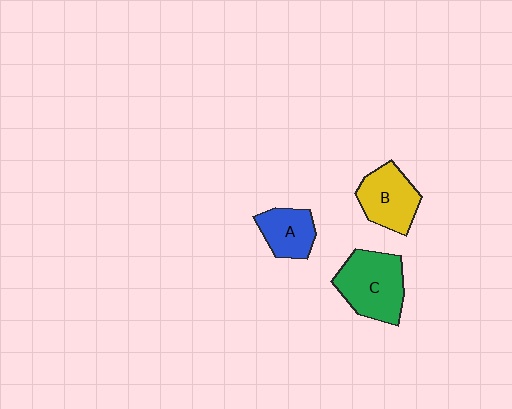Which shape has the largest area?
Shape C (green).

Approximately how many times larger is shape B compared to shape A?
Approximately 1.3 times.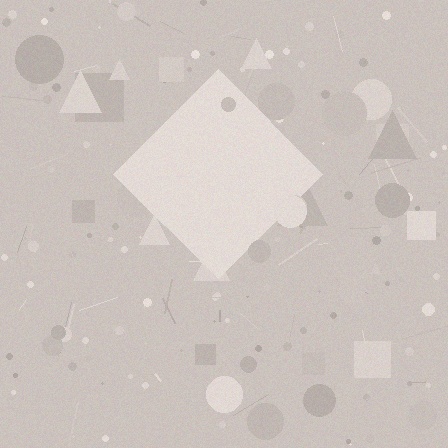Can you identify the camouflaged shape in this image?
The camouflaged shape is a diamond.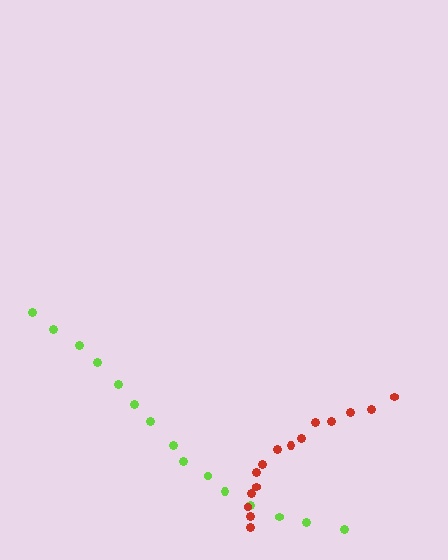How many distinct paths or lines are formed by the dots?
There are 2 distinct paths.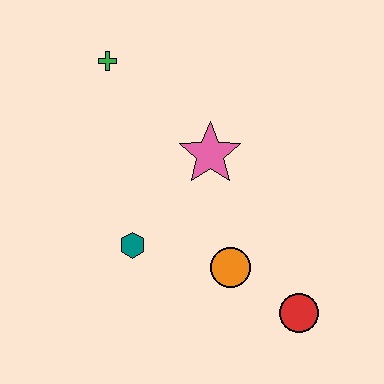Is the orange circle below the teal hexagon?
Yes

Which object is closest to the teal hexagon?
The orange circle is closest to the teal hexagon.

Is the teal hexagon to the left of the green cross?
No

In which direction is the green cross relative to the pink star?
The green cross is to the left of the pink star.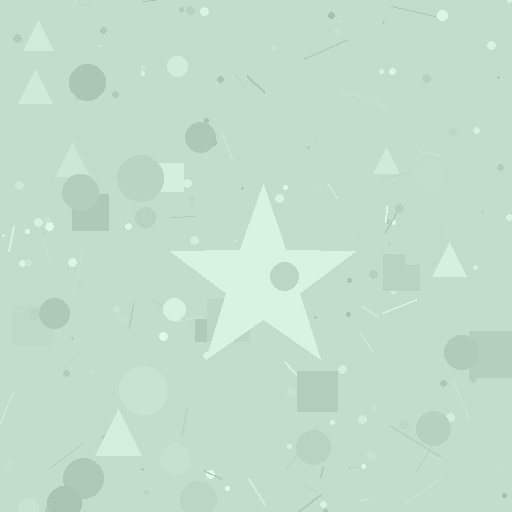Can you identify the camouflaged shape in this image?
The camouflaged shape is a star.